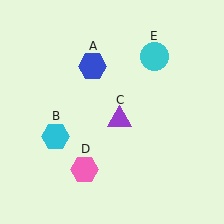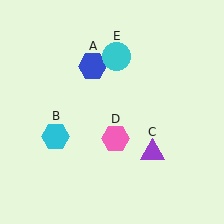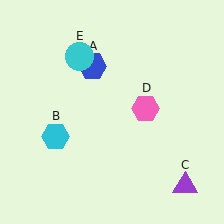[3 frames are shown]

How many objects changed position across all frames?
3 objects changed position: purple triangle (object C), pink hexagon (object D), cyan circle (object E).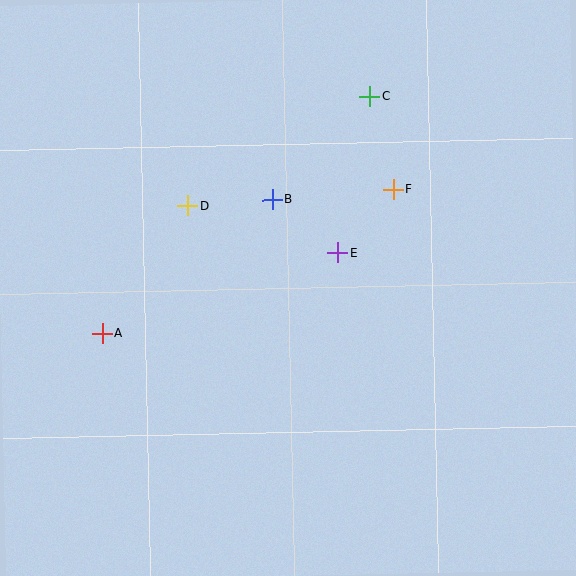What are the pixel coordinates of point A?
Point A is at (102, 333).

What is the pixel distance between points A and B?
The distance between A and B is 216 pixels.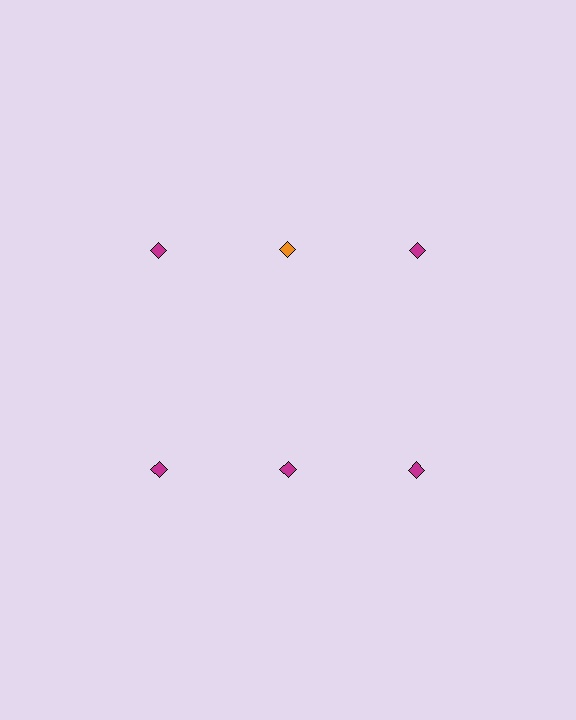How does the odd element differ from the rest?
It has a different color: orange instead of magenta.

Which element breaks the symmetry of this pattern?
The orange diamond in the top row, second from left column breaks the symmetry. All other shapes are magenta diamonds.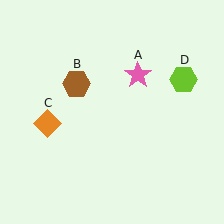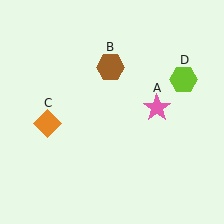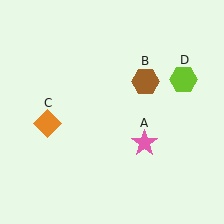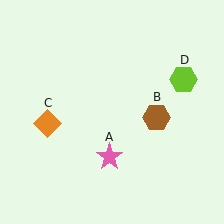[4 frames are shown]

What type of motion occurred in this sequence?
The pink star (object A), brown hexagon (object B) rotated clockwise around the center of the scene.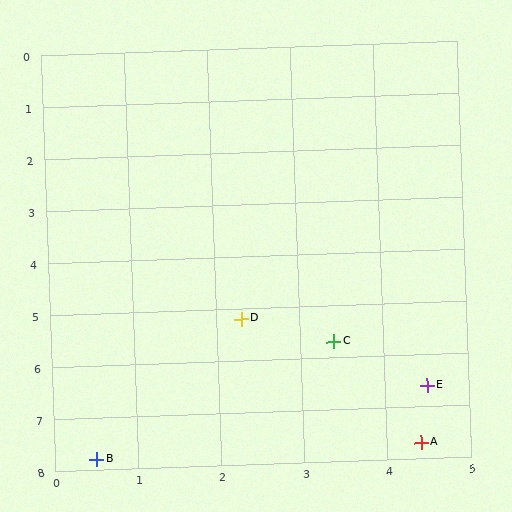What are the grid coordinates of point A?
Point A is at approximately (4.4, 7.7).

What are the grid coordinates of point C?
Point C is at approximately (3.4, 5.7).